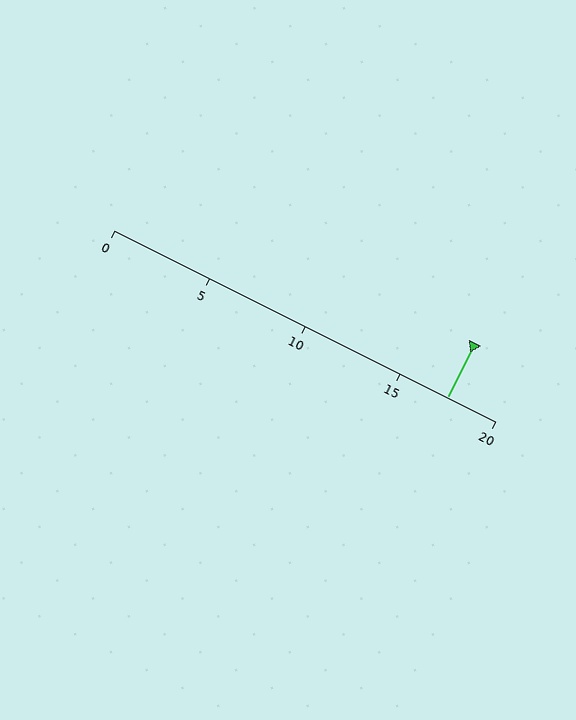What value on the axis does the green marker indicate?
The marker indicates approximately 17.5.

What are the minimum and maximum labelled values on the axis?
The axis runs from 0 to 20.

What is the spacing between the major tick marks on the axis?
The major ticks are spaced 5 apart.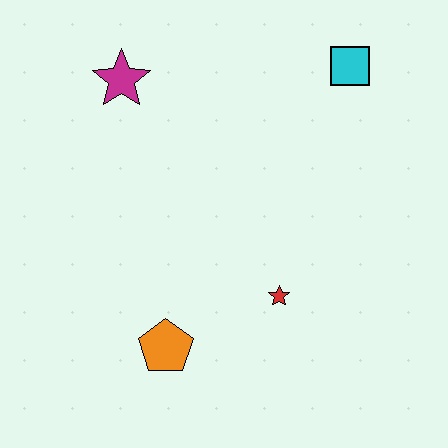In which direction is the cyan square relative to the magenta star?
The cyan square is to the right of the magenta star.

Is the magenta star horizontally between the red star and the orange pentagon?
No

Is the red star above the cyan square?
No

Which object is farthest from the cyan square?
The orange pentagon is farthest from the cyan square.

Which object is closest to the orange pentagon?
The red star is closest to the orange pentagon.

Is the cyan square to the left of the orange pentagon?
No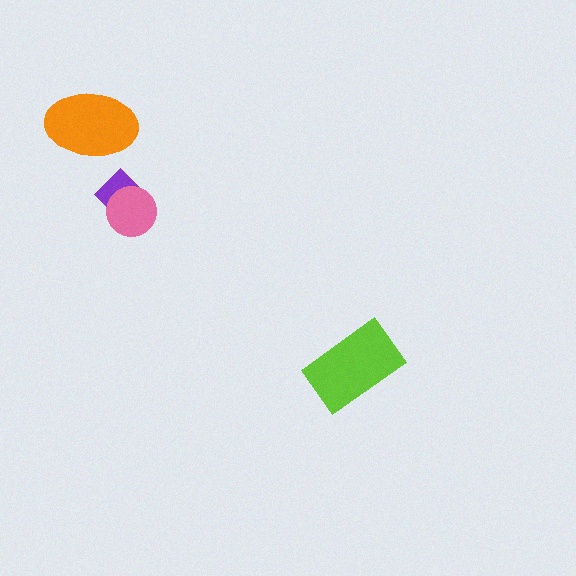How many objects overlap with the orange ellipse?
0 objects overlap with the orange ellipse.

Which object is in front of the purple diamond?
The pink circle is in front of the purple diamond.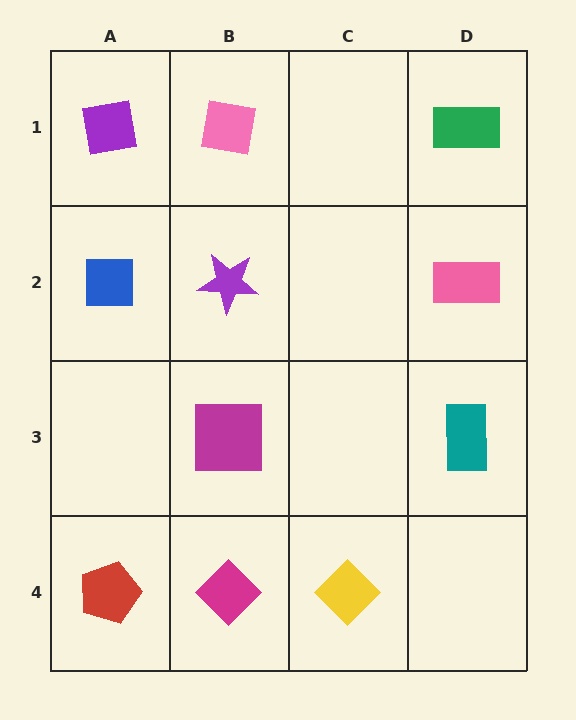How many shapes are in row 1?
3 shapes.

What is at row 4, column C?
A yellow diamond.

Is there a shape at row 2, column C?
No, that cell is empty.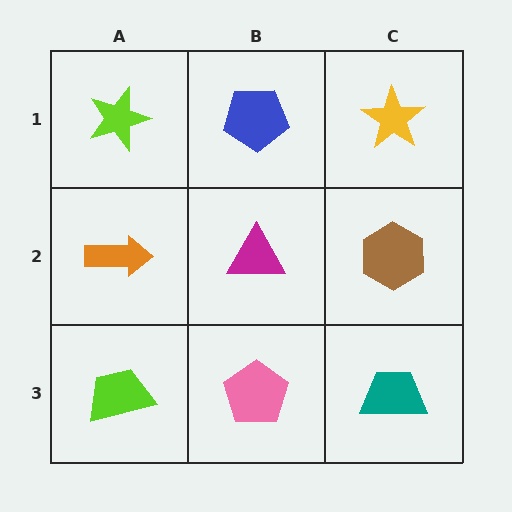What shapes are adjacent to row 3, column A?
An orange arrow (row 2, column A), a pink pentagon (row 3, column B).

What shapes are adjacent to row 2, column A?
A lime star (row 1, column A), a lime trapezoid (row 3, column A), a magenta triangle (row 2, column B).